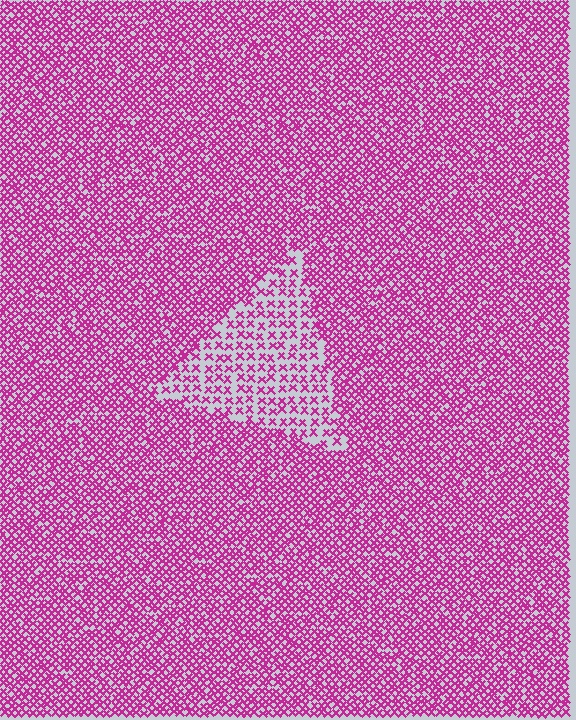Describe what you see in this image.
The image contains small magenta elements arranged at two different densities. A triangle-shaped region is visible where the elements are less densely packed than the surrounding area.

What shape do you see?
I see a triangle.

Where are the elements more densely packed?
The elements are more densely packed outside the triangle boundary.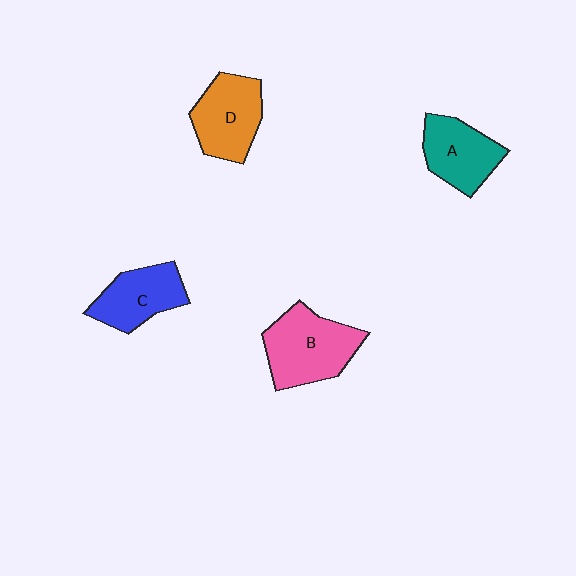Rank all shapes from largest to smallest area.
From largest to smallest: B (pink), D (orange), A (teal), C (blue).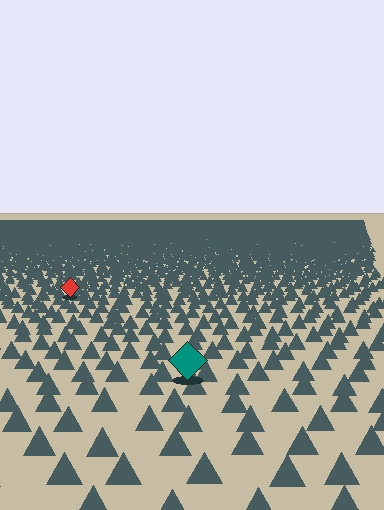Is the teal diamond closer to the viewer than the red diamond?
Yes. The teal diamond is closer — you can tell from the texture gradient: the ground texture is coarser near it.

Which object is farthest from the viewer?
The red diamond is farthest from the viewer. It appears smaller and the ground texture around it is denser.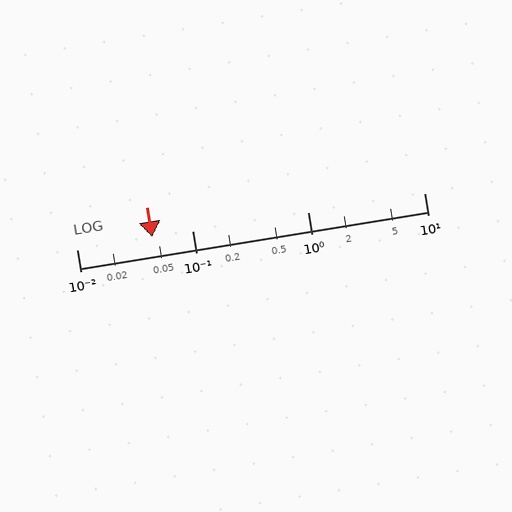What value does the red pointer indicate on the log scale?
The pointer indicates approximately 0.045.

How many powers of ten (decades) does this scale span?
The scale spans 3 decades, from 0.01 to 10.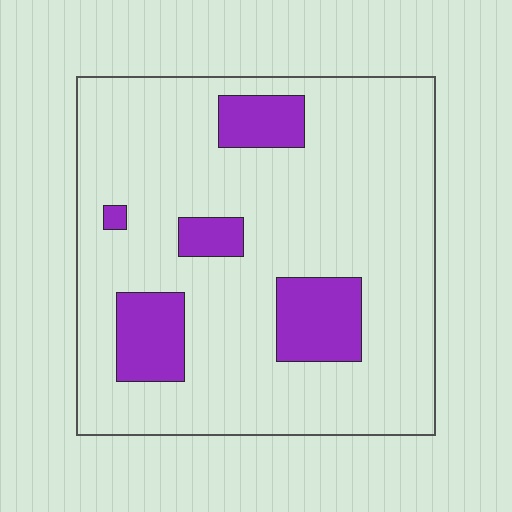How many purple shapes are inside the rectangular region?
5.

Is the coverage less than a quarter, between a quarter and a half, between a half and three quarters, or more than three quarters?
Less than a quarter.